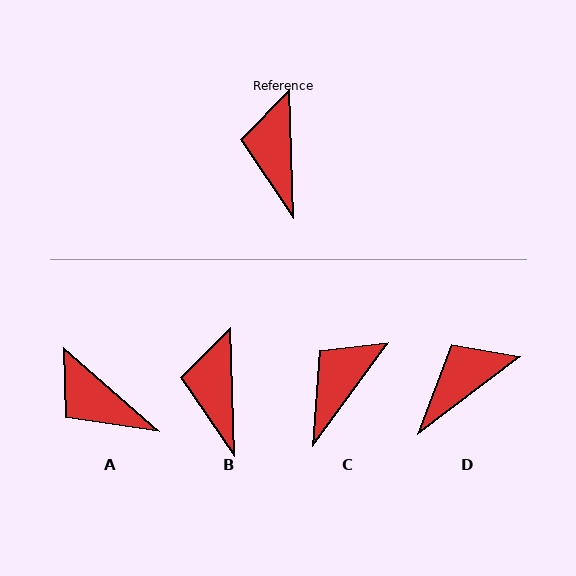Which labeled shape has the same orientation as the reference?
B.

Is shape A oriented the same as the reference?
No, it is off by about 47 degrees.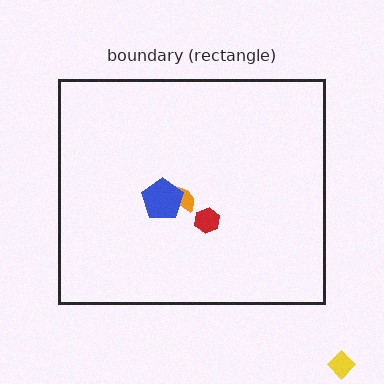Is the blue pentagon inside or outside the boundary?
Inside.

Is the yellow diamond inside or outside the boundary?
Outside.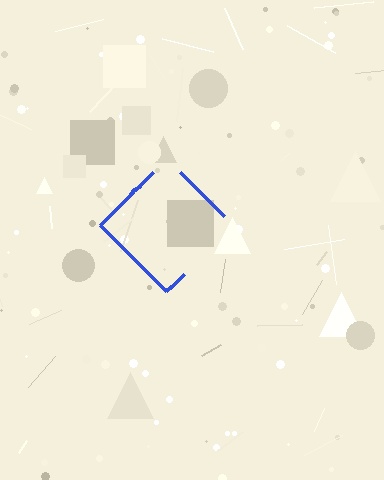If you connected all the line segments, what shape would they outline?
They would outline a diamond.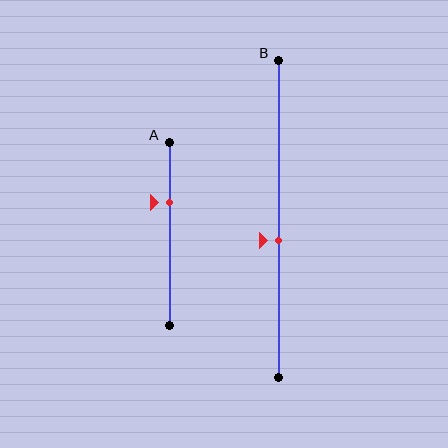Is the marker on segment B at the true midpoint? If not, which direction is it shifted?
No, the marker on segment B is shifted downward by about 7% of the segment length.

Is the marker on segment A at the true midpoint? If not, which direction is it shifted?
No, the marker on segment A is shifted upward by about 17% of the segment length.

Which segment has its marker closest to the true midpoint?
Segment B has its marker closest to the true midpoint.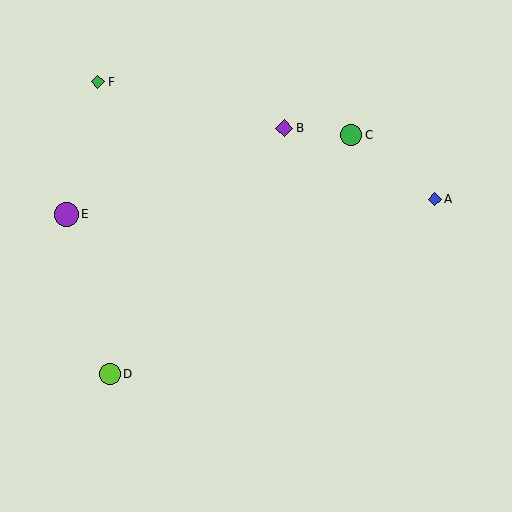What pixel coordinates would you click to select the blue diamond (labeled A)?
Click at (435, 199) to select the blue diamond A.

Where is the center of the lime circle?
The center of the lime circle is at (110, 374).